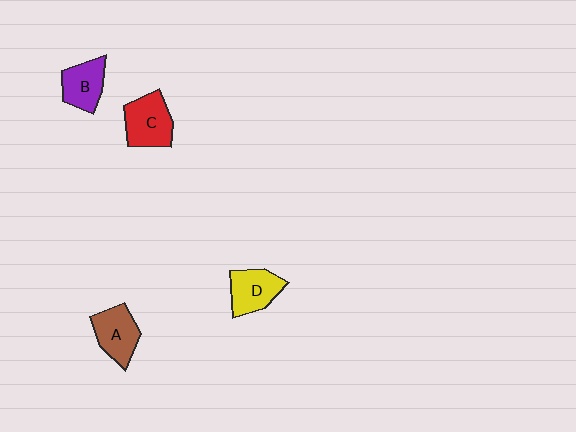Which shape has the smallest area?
Shape B (purple).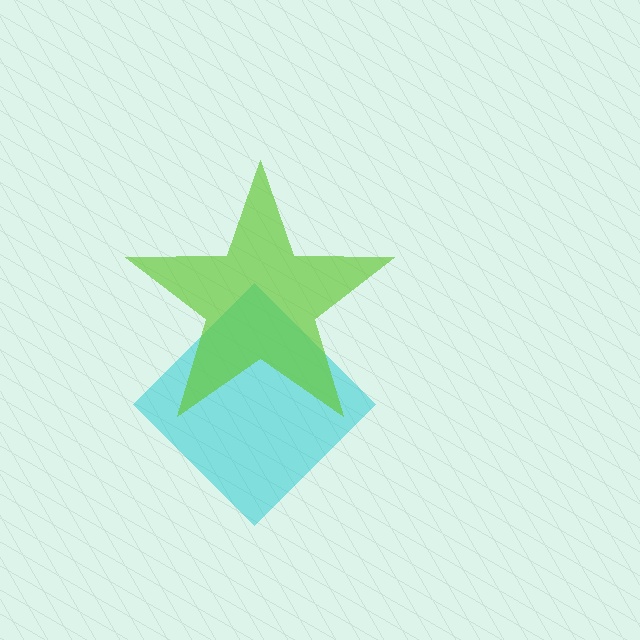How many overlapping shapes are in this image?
There are 2 overlapping shapes in the image.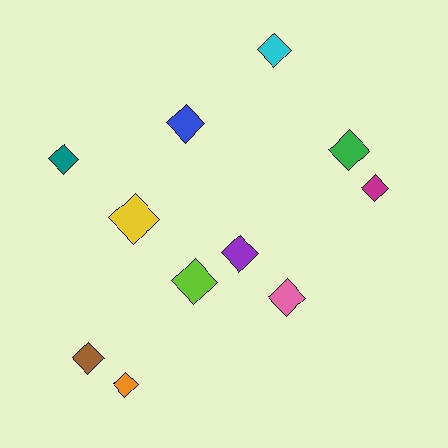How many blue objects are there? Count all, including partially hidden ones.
There is 1 blue object.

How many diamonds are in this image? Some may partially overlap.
There are 11 diamonds.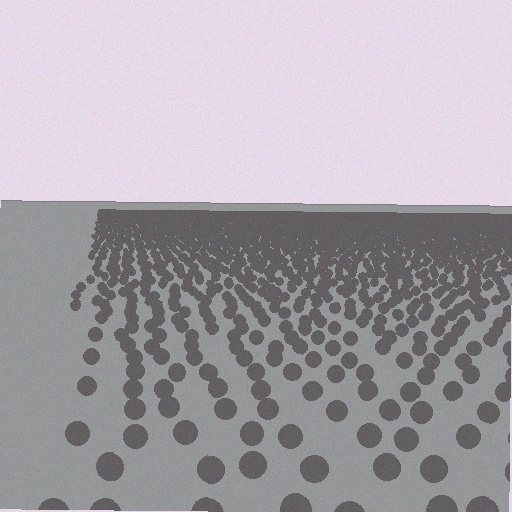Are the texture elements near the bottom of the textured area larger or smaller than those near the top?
Larger. Near the bottom, elements are closer to the viewer and appear at a bigger on-screen size.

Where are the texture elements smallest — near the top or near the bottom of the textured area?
Near the top.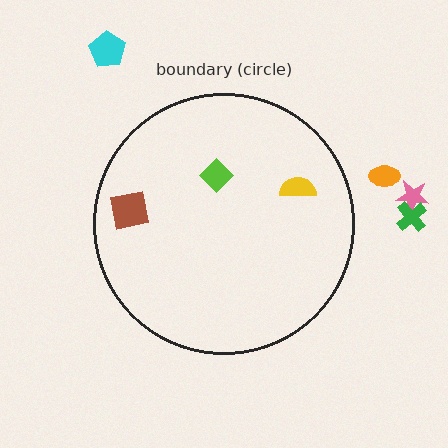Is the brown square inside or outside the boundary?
Inside.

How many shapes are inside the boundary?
3 inside, 4 outside.